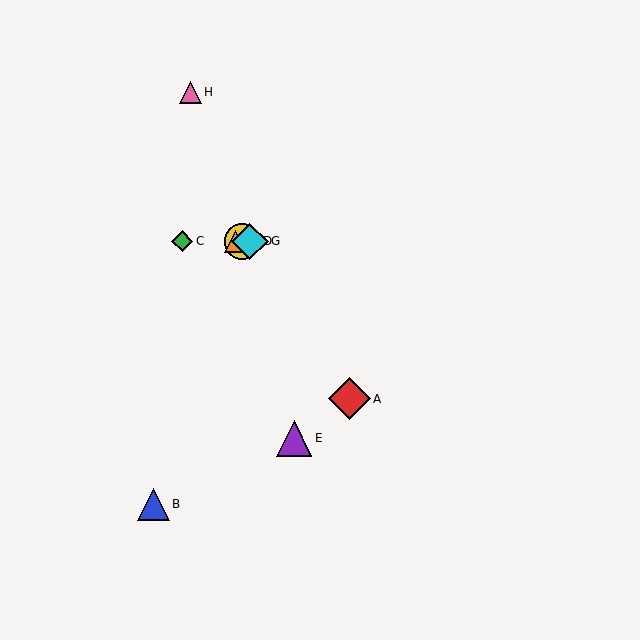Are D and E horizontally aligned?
No, D is at y≈241 and E is at y≈438.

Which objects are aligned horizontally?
Objects C, D, F, G are aligned horizontally.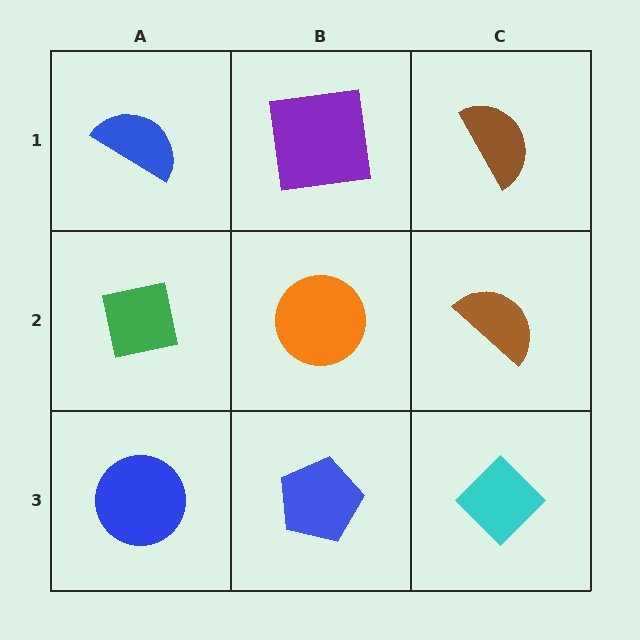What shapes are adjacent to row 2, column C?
A brown semicircle (row 1, column C), a cyan diamond (row 3, column C), an orange circle (row 2, column B).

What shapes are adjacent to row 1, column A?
A green square (row 2, column A), a purple square (row 1, column B).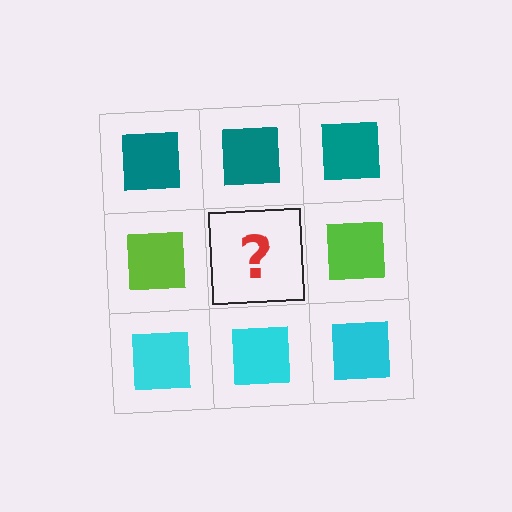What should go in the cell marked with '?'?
The missing cell should contain a lime square.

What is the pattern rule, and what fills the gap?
The rule is that each row has a consistent color. The gap should be filled with a lime square.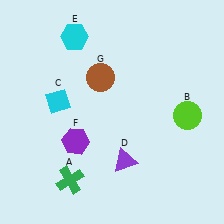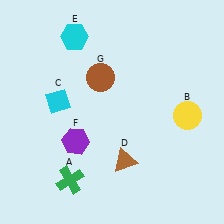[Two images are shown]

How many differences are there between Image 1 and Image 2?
There are 2 differences between the two images.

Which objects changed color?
B changed from lime to yellow. D changed from purple to brown.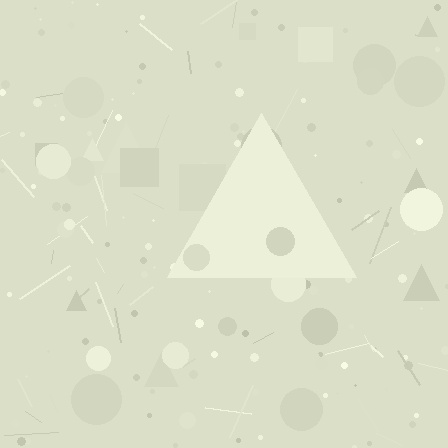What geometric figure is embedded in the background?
A triangle is embedded in the background.